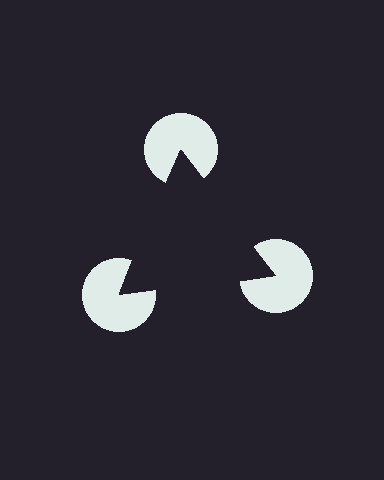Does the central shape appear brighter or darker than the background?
It typically appears slightly darker than the background, even though no actual brightness change is drawn.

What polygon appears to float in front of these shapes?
An illusory triangle — its edges are inferred from the aligned wedge cuts in the pac-man discs, not physically drawn.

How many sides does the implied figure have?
3 sides.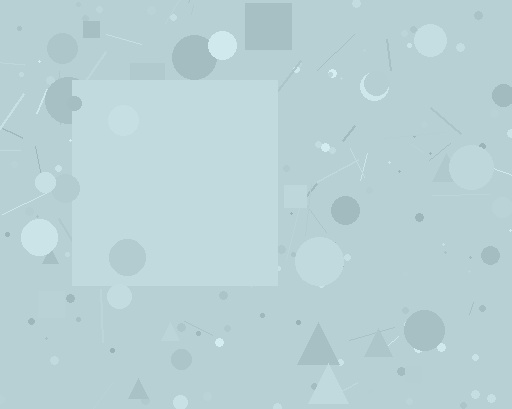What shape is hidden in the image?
A square is hidden in the image.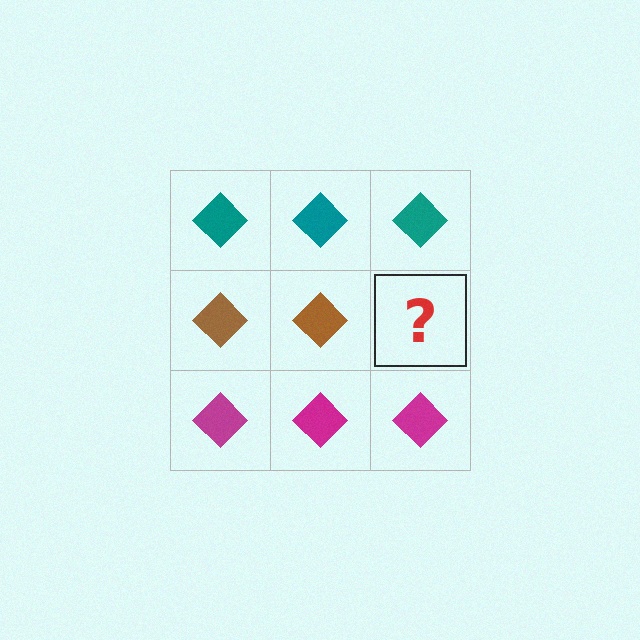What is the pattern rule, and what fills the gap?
The rule is that each row has a consistent color. The gap should be filled with a brown diamond.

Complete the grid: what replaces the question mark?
The question mark should be replaced with a brown diamond.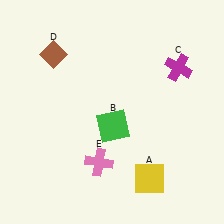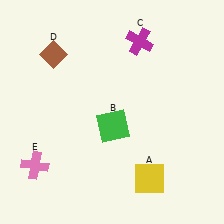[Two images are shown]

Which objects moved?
The objects that moved are: the magenta cross (C), the pink cross (E).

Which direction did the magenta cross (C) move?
The magenta cross (C) moved left.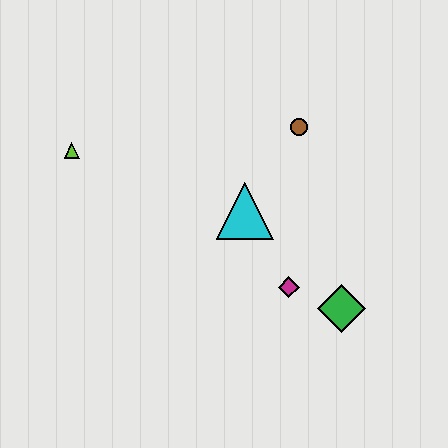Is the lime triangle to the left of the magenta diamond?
Yes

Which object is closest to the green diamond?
The magenta diamond is closest to the green diamond.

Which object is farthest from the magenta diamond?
The lime triangle is farthest from the magenta diamond.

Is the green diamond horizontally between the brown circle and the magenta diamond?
No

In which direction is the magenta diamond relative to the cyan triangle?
The magenta diamond is below the cyan triangle.